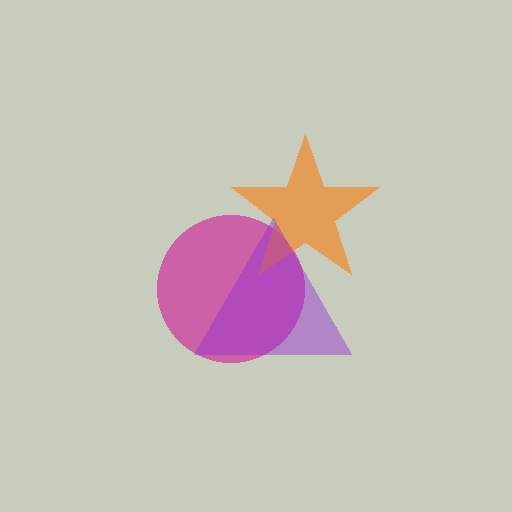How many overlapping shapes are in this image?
There are 3 overlapping shapes in the image.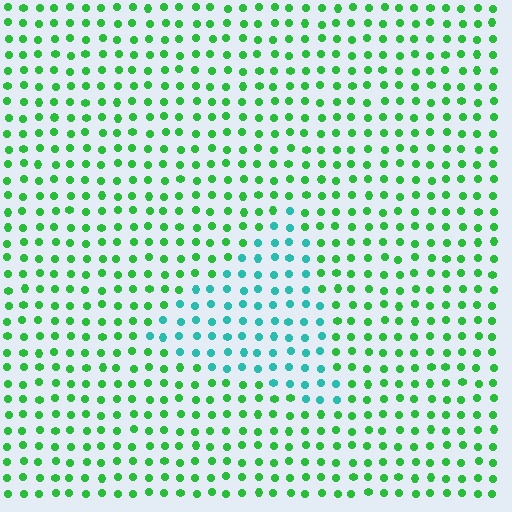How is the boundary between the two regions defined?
The boundary is defined purely by a slight shift in hue (about 48 degrees). Spacing, size, and orientation are identical on both sides.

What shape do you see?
I see a triangle.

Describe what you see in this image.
The image is filled with small green elements in a uniform arrangement. A triangle-shaped region is visible where the elements are tinted to a slightly different hue, forming a subtle color boundary.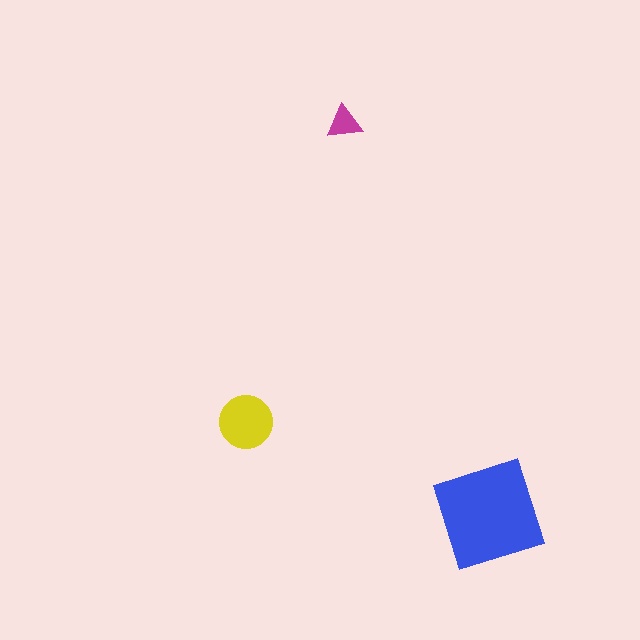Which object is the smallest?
The magenta triangle.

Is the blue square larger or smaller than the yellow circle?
Larger.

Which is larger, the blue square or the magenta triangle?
The blue square.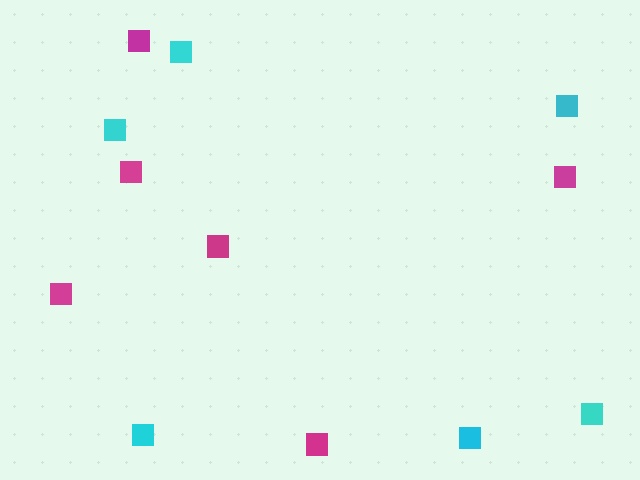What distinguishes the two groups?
There are 2 groups: one group of magenta squares (6) and one group of cyan squares (6).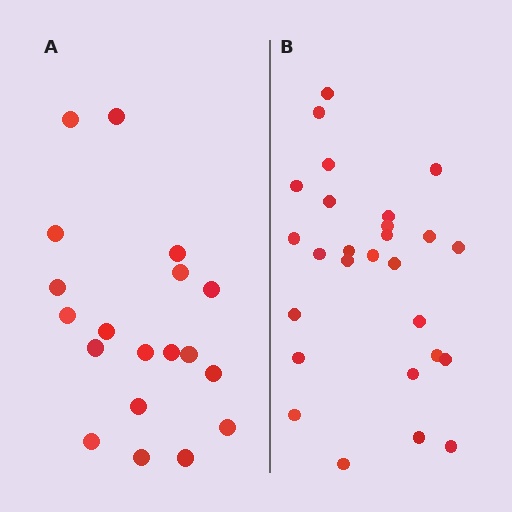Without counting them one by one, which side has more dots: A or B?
Region B (the right region) has more dots.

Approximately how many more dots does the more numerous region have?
Region B has roughly 8 or so more dots than region A.